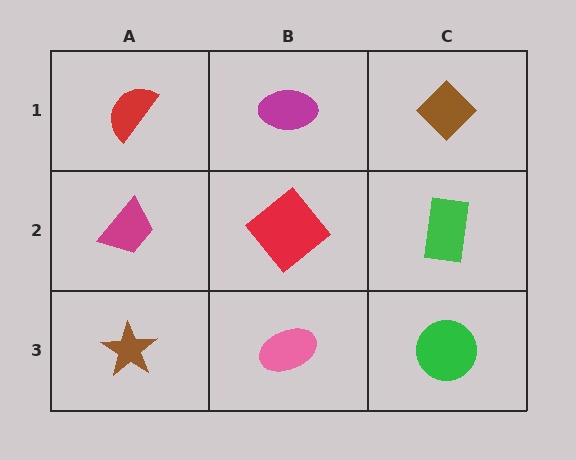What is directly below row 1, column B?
A red diamond.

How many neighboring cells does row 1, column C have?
2.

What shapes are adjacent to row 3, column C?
A green rectangle (row 2, column C), a pink ellipse (row 3, column B).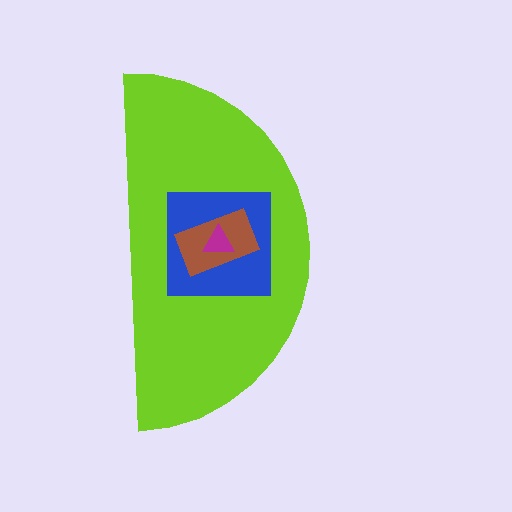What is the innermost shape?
The magenta triangle.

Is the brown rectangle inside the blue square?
Yes.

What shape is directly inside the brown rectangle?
The magenta triangle.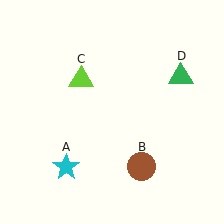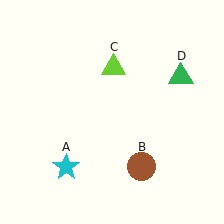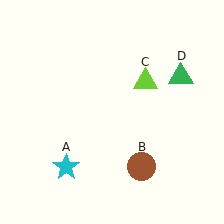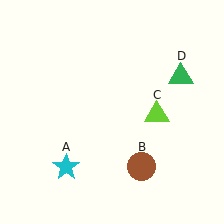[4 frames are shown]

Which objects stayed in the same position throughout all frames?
Cyan star (object A) and brown circle (object B) and green triangle (object D) remained stationary.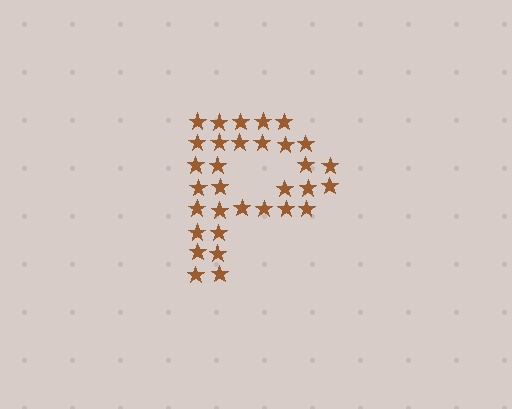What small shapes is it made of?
It is made of small stars.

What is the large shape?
The large shape is the letter P.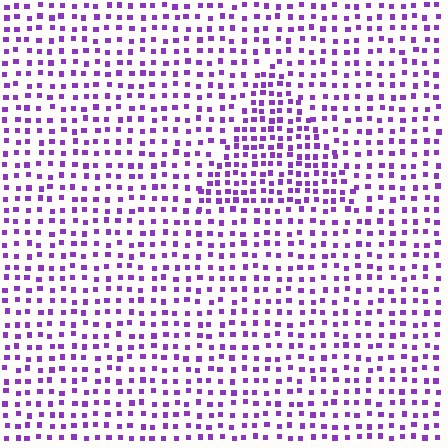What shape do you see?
I see a triangle.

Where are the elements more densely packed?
The elements are more densely packed inside the triangle boundary.